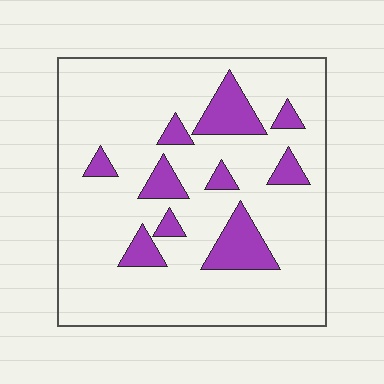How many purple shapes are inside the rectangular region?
10.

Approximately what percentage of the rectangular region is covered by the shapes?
Approximately 15%.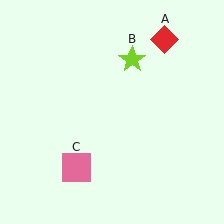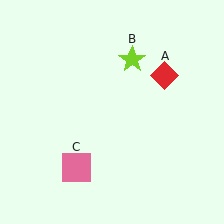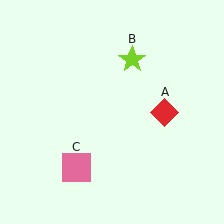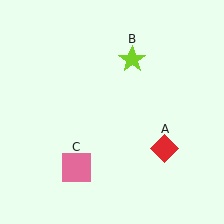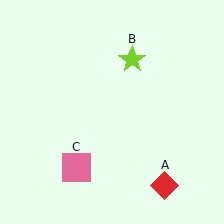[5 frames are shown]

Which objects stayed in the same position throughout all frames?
Lime star (object B) and pink square (object C) remained stationary.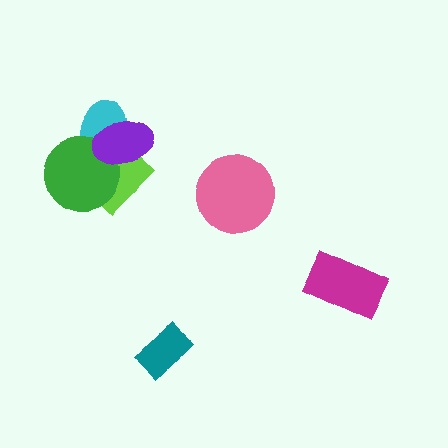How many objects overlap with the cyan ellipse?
3 objects overlap with the cyan ellipse.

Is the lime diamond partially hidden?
Yes, it is partially covered by another shape.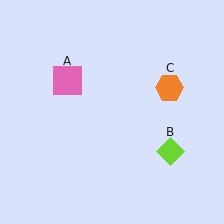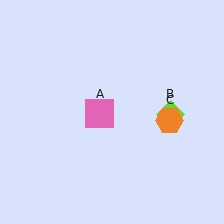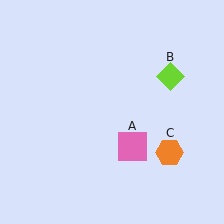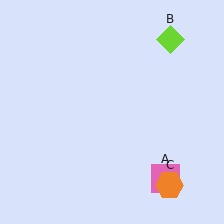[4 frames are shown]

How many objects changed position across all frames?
3 objects changed position: pink square (object A), lime diamond (object B), orange hexagon (object C).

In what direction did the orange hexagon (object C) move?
The orange hexagon (object C) moved down.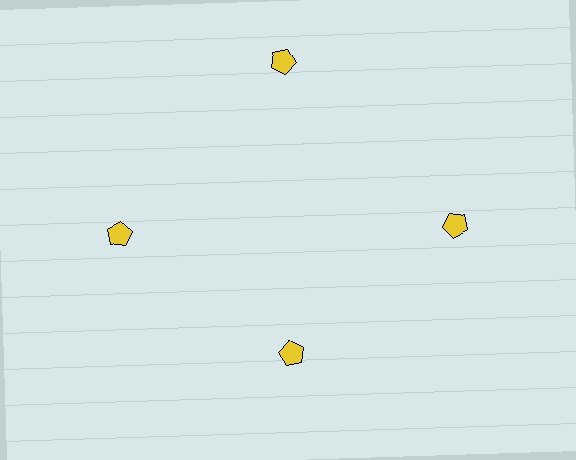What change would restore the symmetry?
The symmetry would be restored by moving it outward, back onto the ring so that all 4 pentagons sit at equal angles and equal distance from the center.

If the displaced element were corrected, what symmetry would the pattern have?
It would have 4-fold rotational symmetry — the pattern would map onto itself every 90 degrees.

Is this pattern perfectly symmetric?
No. The 4 yellow pentagons are arranged in a ring, but one element near the 6 o'clock position is pulled inward toward the center, breaking the 4-fold rotational symmetry.